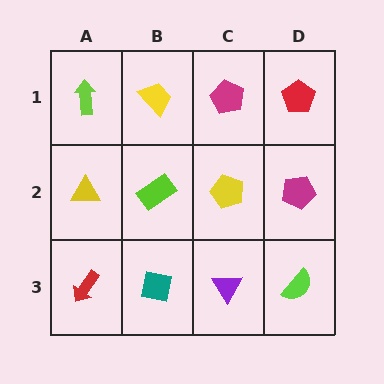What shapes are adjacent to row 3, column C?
A yellow pentagon (row 2, column C), a teal square (row 3, column B), a lime semicircle (row 3, column D).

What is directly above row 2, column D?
A red pentagon.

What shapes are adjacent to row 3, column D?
A magenta pentagon (row 2, column D), a purple triangle (row 3, column C).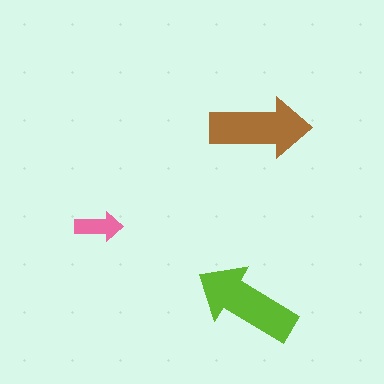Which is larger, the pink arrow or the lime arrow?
The lime one.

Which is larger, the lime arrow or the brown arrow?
The lime one.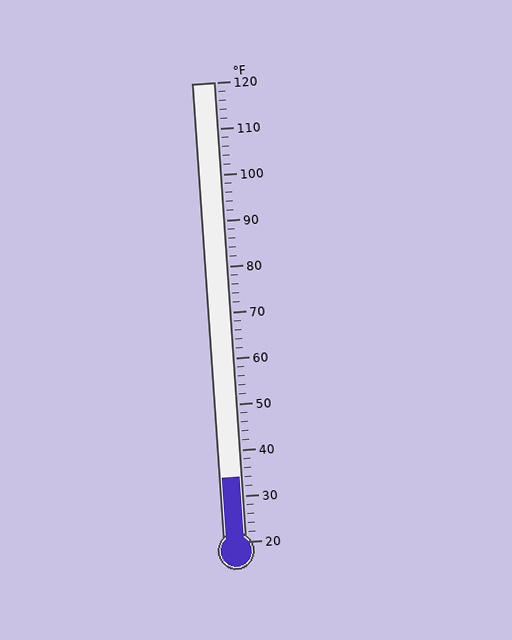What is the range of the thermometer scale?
The thermometer scale ranges from 20°F to 120°F.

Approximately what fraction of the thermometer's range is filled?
The thermometer is filled to approximately 15% of its range.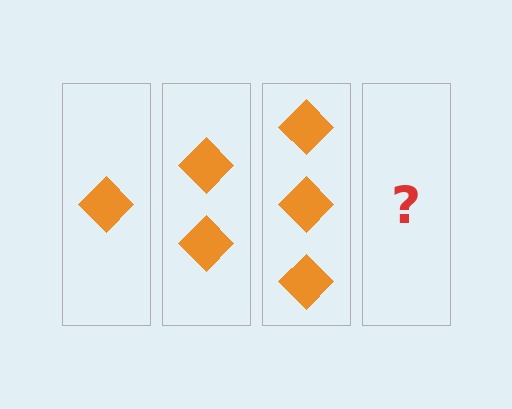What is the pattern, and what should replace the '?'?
The pattern is that each step adds one more diamond. The '?' should be 4 diamonds.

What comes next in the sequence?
The next element should be 4 diamonds.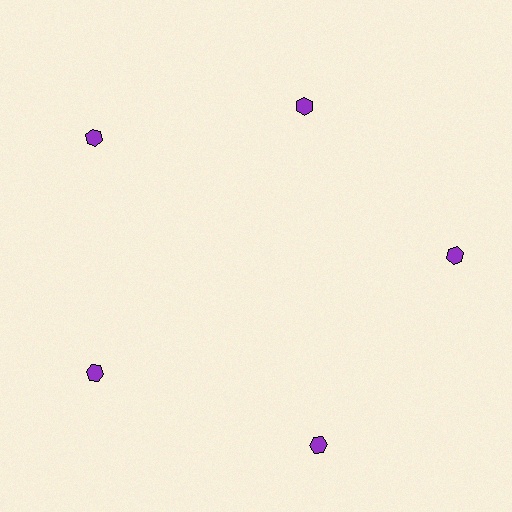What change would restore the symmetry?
The symmetry would be restored by moving it outward, back onto the ring so that all 5 hexagons sit at equal angles and equal distance from the center.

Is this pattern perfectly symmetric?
No. The 5 purple hexagons are arranged in a ring, but one element near the 1 o'clock position is pulled inward toward the center, breaking the 5-fold rotational symmetry.